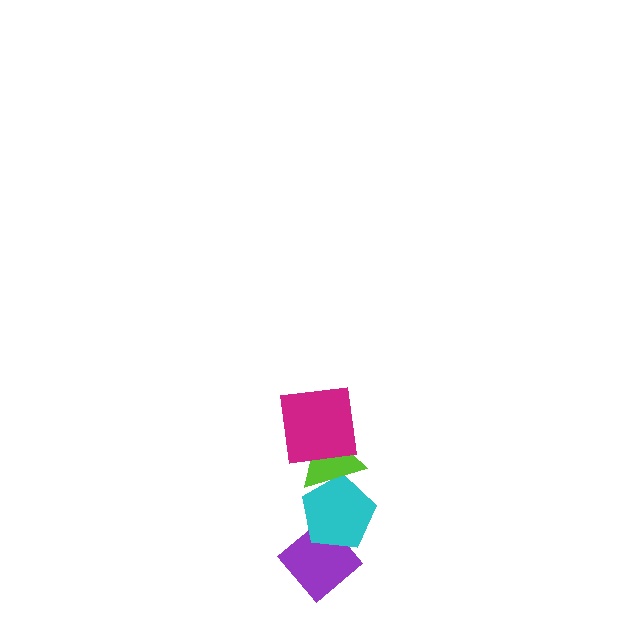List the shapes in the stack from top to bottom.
From top to bottom: the magenta square, the lime triangle, the cyan pentagon, the purple diamond.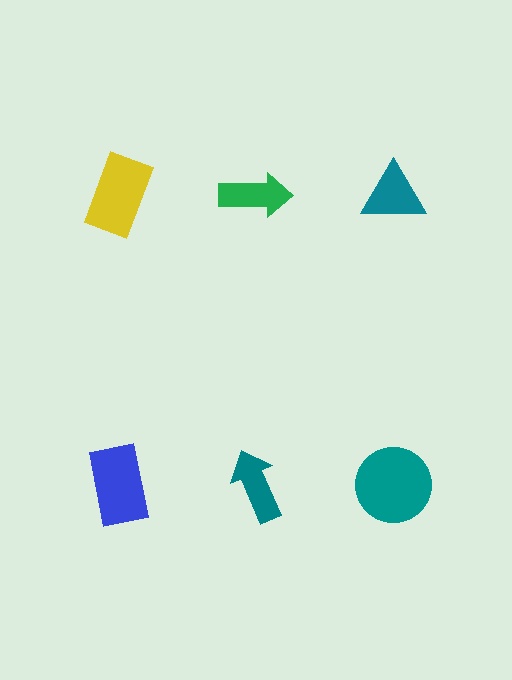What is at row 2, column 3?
A teal circle.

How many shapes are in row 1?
3 shapes.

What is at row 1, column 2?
A green arrow.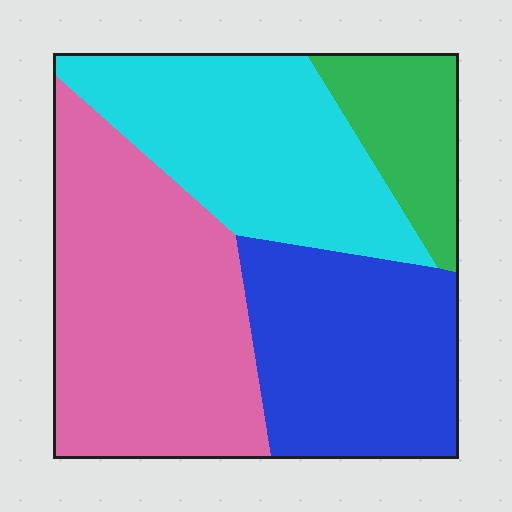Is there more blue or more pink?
Pink.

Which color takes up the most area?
Pink, at roughly 35%.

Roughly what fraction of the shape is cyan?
Cyan covers 27% of the shape.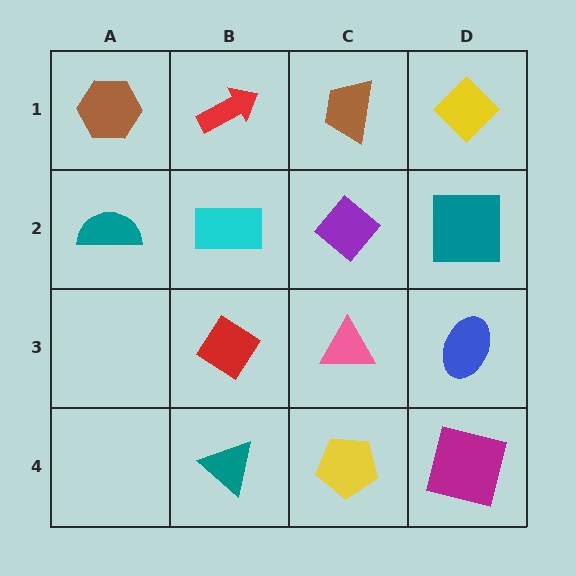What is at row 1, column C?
A brown trapezoid.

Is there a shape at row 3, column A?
No, that cell is empty.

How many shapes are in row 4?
3 shapes.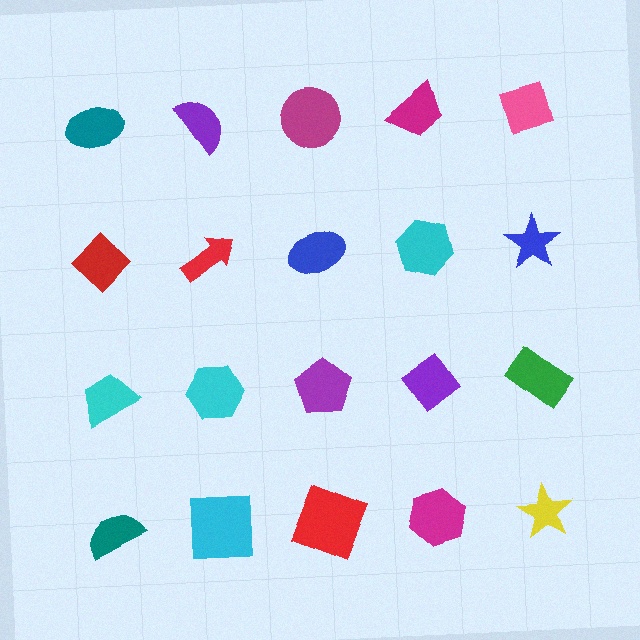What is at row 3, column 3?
A purple pentagon.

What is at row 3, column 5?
A green rectangle.